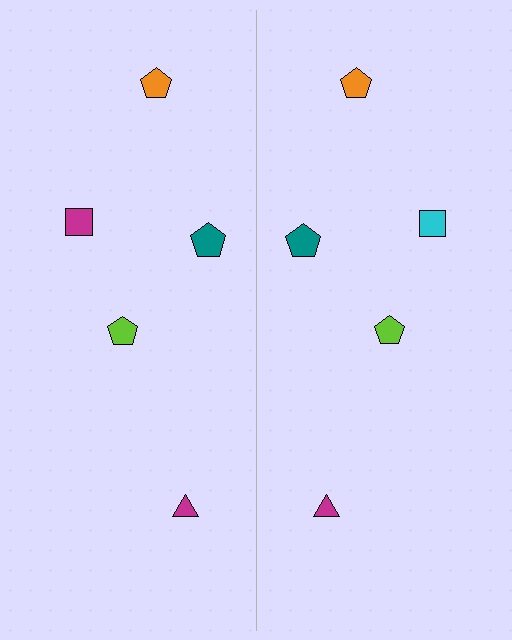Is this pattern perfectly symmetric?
No, the pattern is not perfectly symmetric. The cyan square on the right side breaks the symmetry — its mirror counterpart is magenta.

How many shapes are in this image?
There are 10 shapes in this image.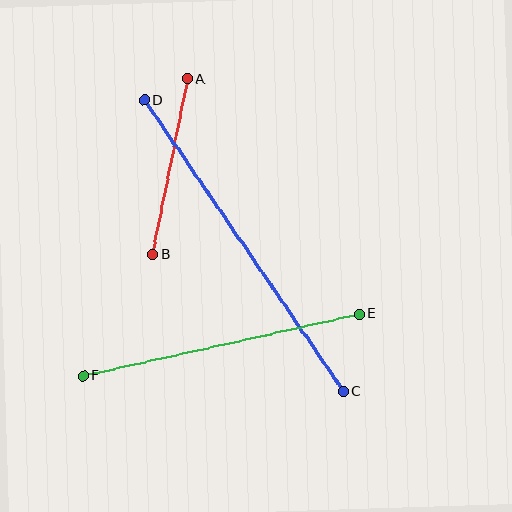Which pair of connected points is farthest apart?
Points C and D are farthest apart.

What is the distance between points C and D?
The distance is approximately 353 pixels.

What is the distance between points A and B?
The distance is approximately 179 pixels.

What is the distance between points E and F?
The distance is approximately 283 pixels.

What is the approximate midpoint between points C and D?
The midpoint is at approximately (244, 246) pixels.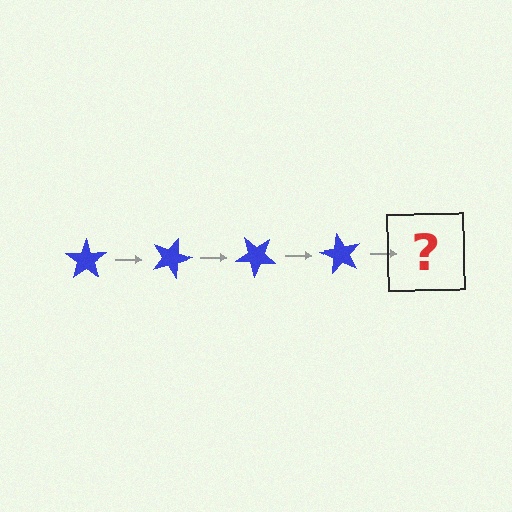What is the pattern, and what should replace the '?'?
The pattern is that the star rotates 20 degrees each step. The '?' should be a blue star rotated 80 degrees.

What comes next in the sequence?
The next element should be a blue star rotated 80 degrees.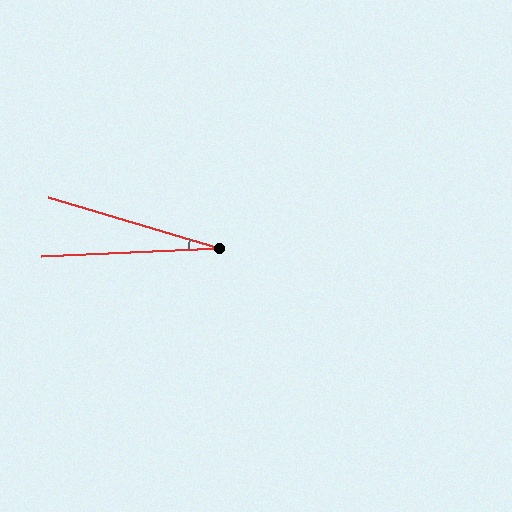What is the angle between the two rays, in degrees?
Approximately 19 degrees.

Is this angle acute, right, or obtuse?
It is acute.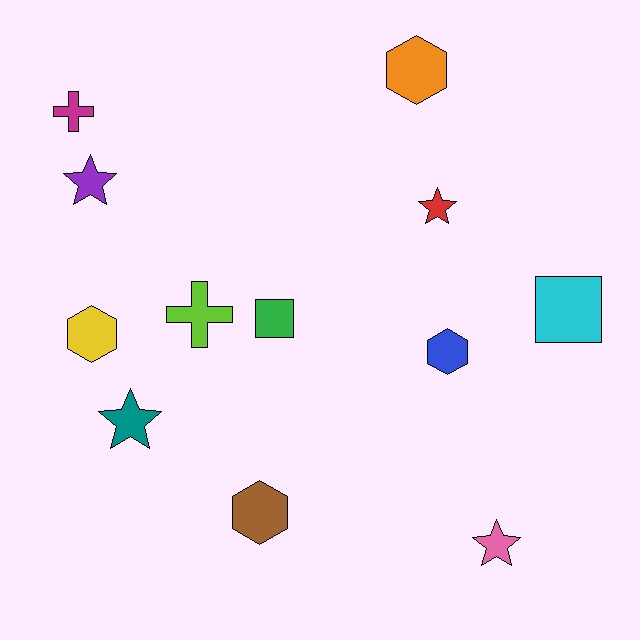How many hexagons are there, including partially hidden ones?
There are 4 hexagons.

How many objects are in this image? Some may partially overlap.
There are 12 objects.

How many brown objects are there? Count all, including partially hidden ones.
There is 1 brown object.